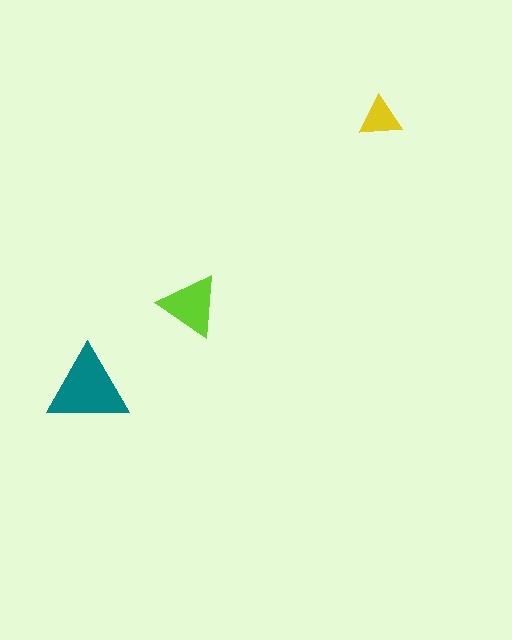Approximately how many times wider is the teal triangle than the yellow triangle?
About 2 times wider.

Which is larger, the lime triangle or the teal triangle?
The teal one.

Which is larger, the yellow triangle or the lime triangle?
The lime one.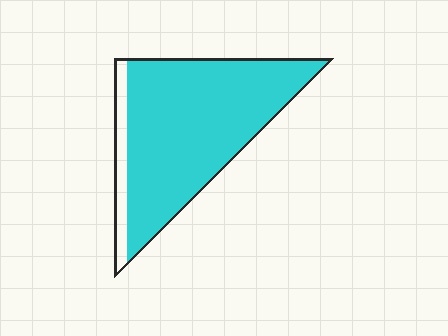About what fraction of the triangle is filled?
About seven eighths (7/8).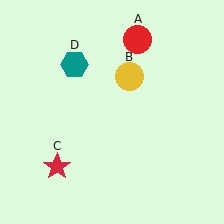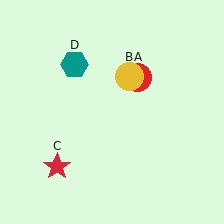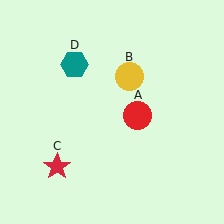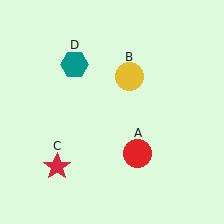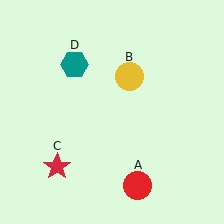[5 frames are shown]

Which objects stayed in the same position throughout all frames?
Yellow circle (object B) and red star (object C) and teal hexagon (object D) remained stationary.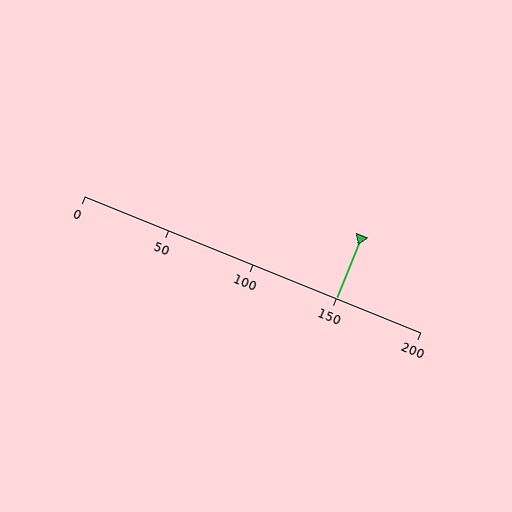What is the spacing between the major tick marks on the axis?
The major ticks are spaced 50 apart.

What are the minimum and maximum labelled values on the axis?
The axis runs from 0 to 200.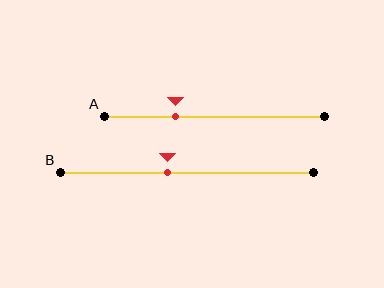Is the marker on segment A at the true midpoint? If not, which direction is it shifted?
No, the marker on segment A is shifted to the left by about 17% of the segment length.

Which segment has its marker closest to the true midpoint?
Segment B has its marker closest to the true midpoint.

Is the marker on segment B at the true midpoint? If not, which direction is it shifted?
No, the marker on segment B is shifted to the left by about 7% of the segment length.